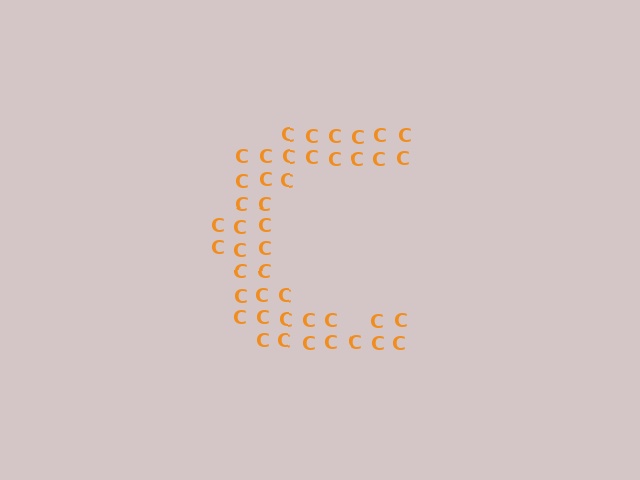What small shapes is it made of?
It is made of small letter C's.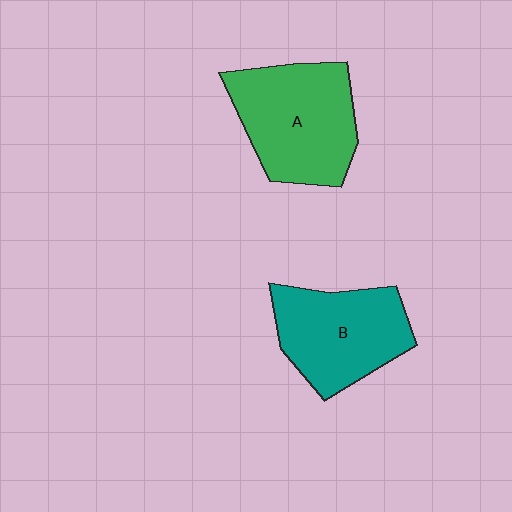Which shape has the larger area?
Shape A (green).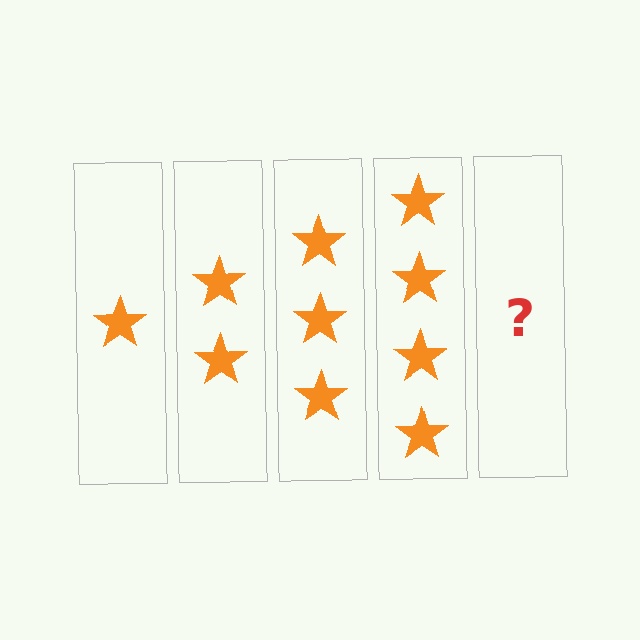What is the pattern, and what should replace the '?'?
The pattern is that each step adds one more star. The '?' should be 5 stars.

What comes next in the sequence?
The next element should be 5 stars.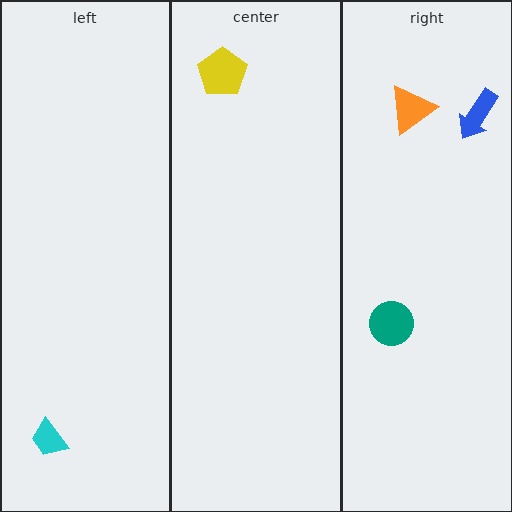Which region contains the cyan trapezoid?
The left region.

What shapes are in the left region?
The cyan trapezoid.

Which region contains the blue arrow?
The right region.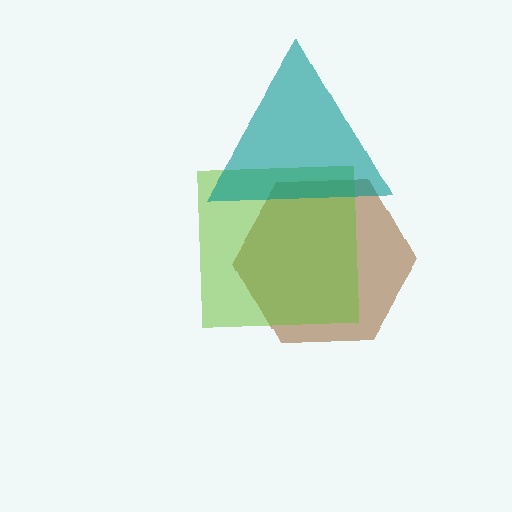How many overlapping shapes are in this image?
There are 3 overlapping shapes in the image.